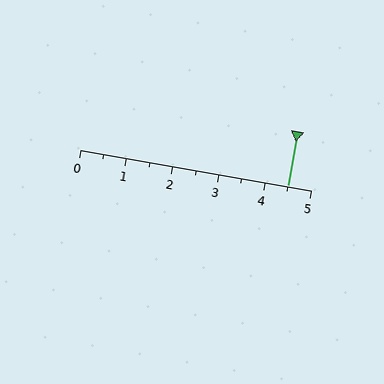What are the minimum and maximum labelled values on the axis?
The axis runs from 0 to 5.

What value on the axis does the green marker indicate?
The marker indicates approximately 4.5.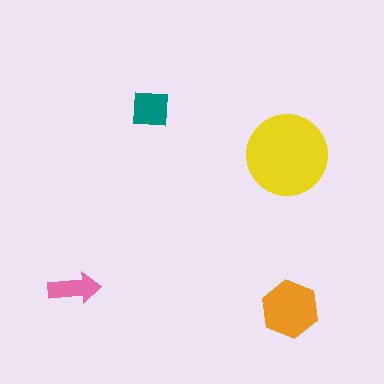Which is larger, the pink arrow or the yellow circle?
The yellow circle.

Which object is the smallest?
The pink arrow.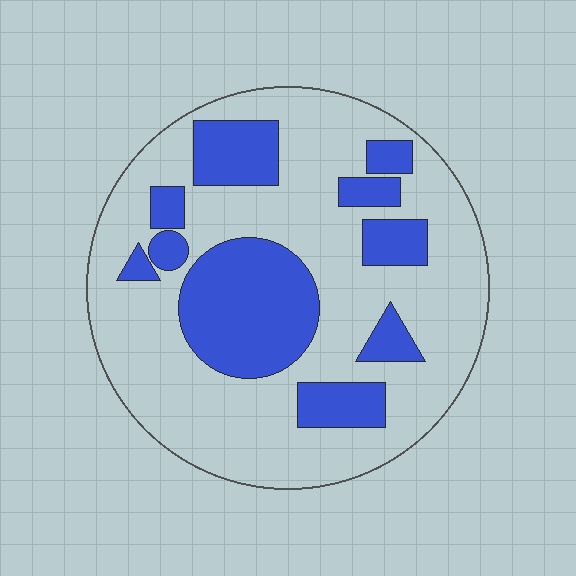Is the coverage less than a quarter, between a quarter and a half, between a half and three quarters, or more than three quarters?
Between a quarter and a half.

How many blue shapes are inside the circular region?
10.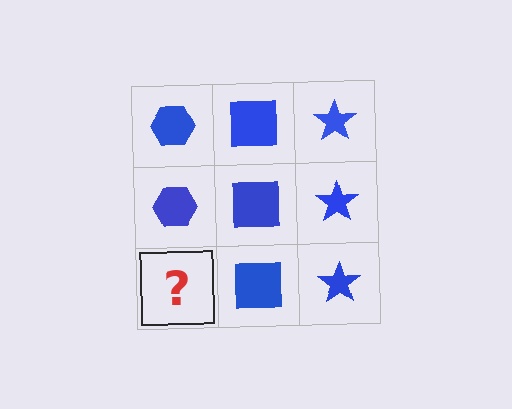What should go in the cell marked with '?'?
The missing cell should contain a blue hexagon.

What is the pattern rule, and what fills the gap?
The rule is that each column has a consistent shape. The gap should be filled with a blue hexagon.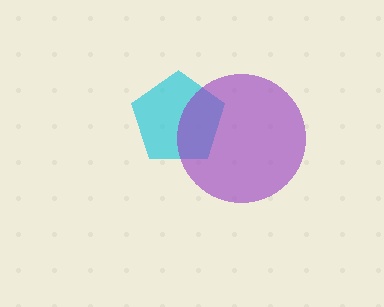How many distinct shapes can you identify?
There are 2 distinct shapes: a cyan pentagon, a purple circle.